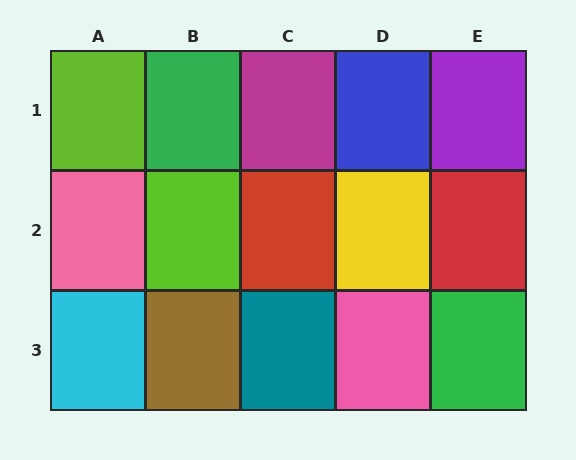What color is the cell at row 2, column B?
Lime.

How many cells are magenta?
1 cell is magenta.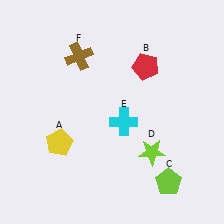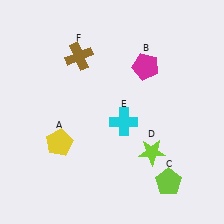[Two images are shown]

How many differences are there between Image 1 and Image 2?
There is 1 difference between the two images.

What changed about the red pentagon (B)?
In Image 1, B is red. In Image 2, it changed to magenta.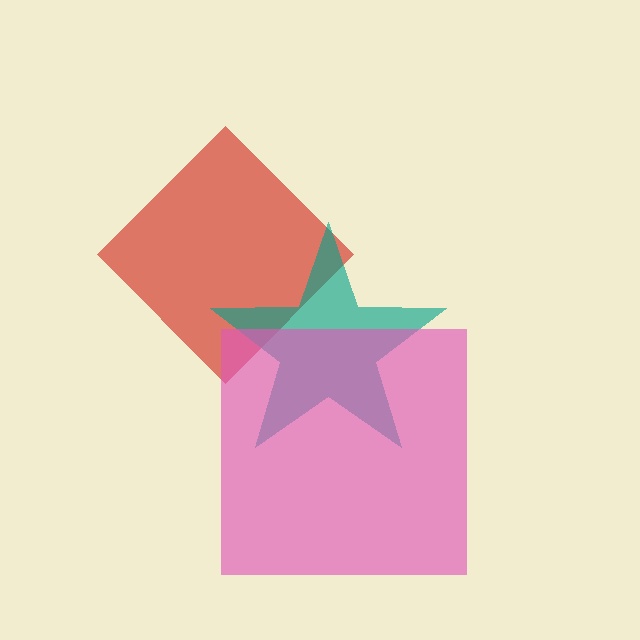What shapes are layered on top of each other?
The layered shapes are: a red diamond, a teal star, a pink square.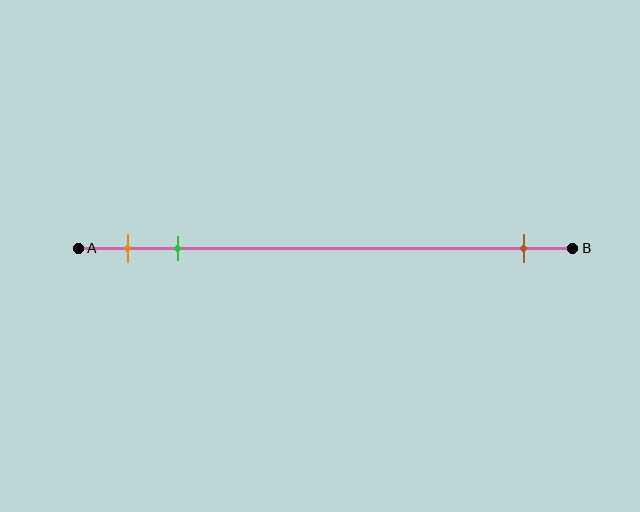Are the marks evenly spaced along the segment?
No, the marks are not evenly spaced.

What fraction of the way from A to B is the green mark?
The green mark is approximately 20% (0.2) of the way from A to B.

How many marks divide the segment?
There are 3 marks dividing the segment.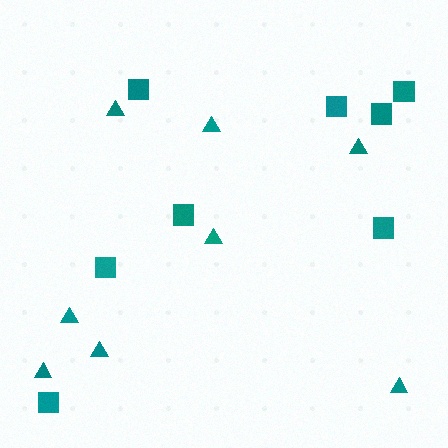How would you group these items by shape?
There are 2 groups: one group of squares (8) and one group of triangles (8).